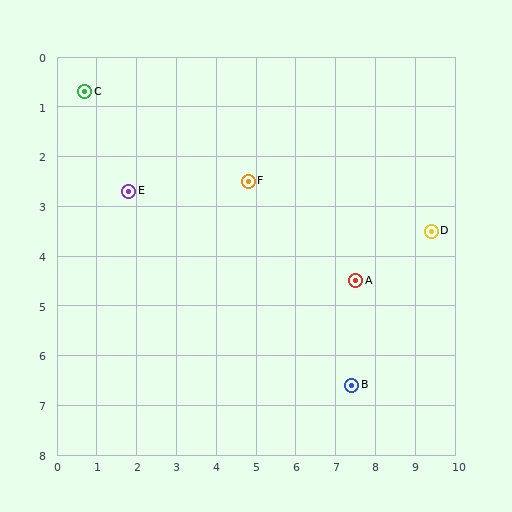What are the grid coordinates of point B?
Point B is at approximately (7.4, 6.6).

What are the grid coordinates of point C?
Point C is at approximately (0.7, 0.7).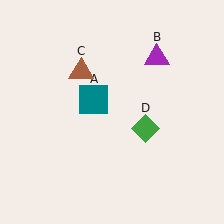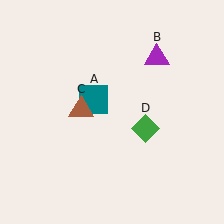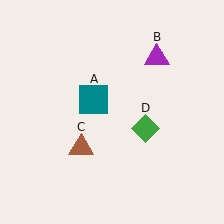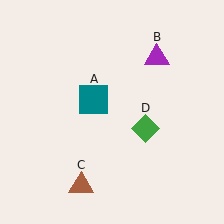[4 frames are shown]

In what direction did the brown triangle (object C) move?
The brown triangle (object C) moved down.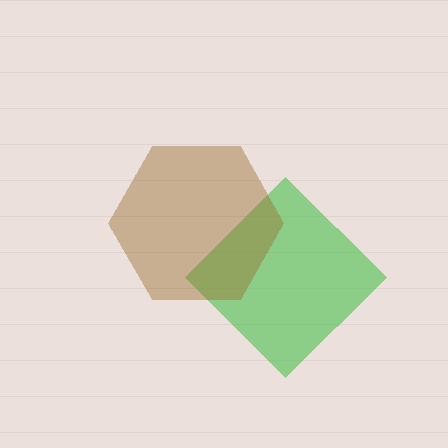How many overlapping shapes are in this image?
There are 2 overlapping shapes in the image.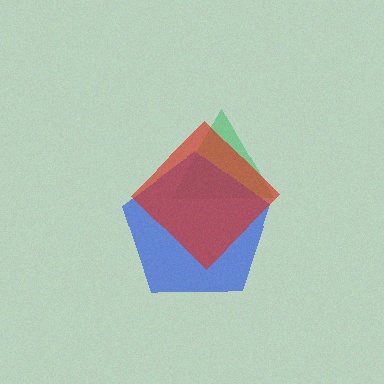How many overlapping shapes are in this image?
There are 3 overlapping shapes in the image.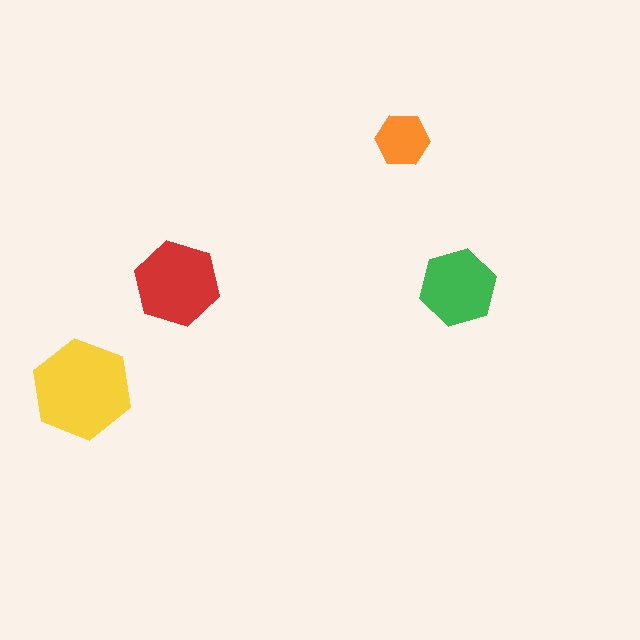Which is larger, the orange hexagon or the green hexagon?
The green one.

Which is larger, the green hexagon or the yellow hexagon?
The yellow one.